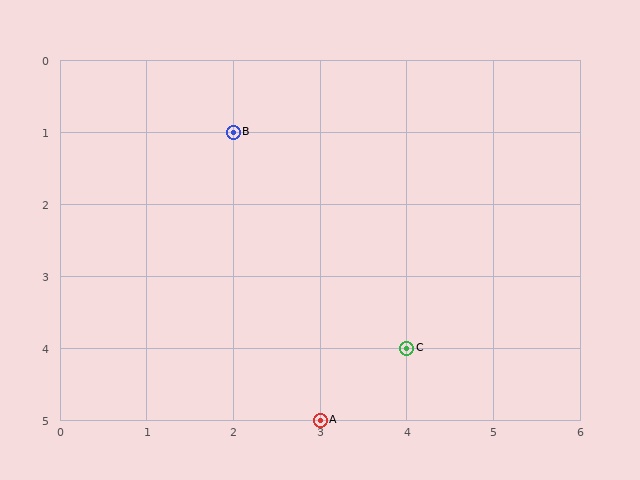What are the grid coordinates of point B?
Point B is at grid coordinates (2, 1).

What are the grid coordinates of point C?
Point C is at grid coordinates (4, 4).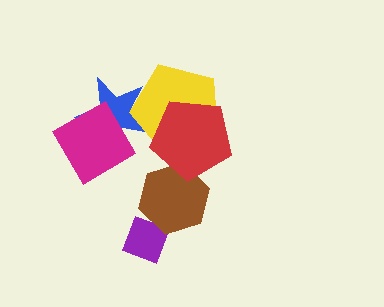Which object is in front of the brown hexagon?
The red pentagon is in front of the brown hexagon.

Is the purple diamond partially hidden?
Yes, it is partially covered by another shape.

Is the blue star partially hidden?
Yes, it is partially covered by another shape.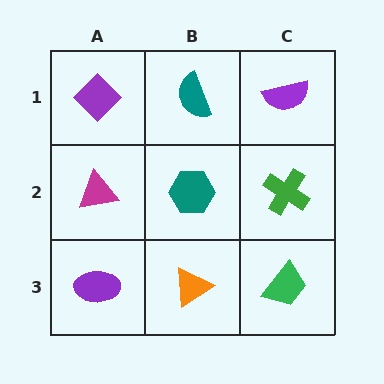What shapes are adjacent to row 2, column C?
A purple semicircle (row 1, column C), a green trapezoid (row 3, column C), a teal hexagon (row 2, column B).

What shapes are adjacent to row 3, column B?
A teal hexagon (row 2, column B), a purple ellipse (row 3, column A), a green trapezoid (row 3, column C).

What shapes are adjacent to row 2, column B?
A teal semicircle (row 1, column B), an orange triangle (row 3, column B), a magenta triangle (row 2, column A), a green cross (row 2, column C).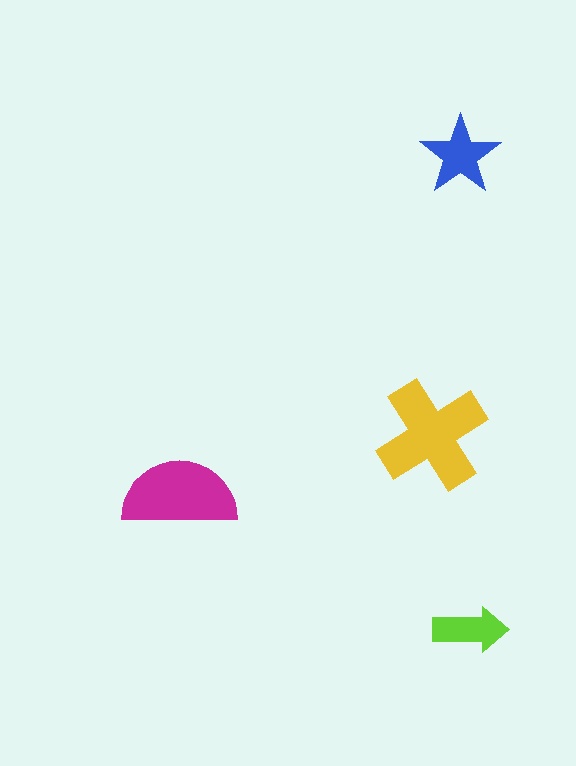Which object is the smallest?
The lime arrow.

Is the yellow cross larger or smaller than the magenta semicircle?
Larger.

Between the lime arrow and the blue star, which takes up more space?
The blue star.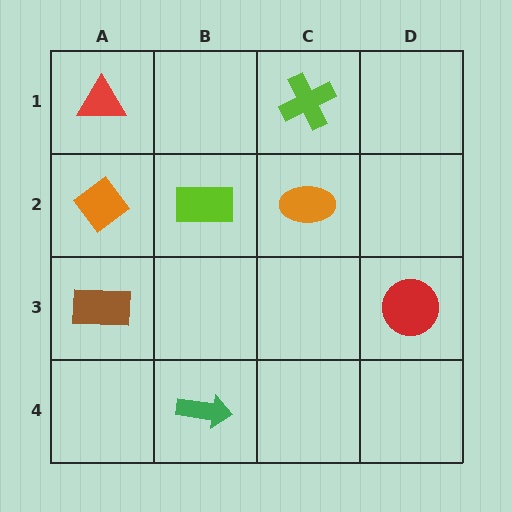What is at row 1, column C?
A lime cross.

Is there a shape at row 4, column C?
No, that cell is empty.